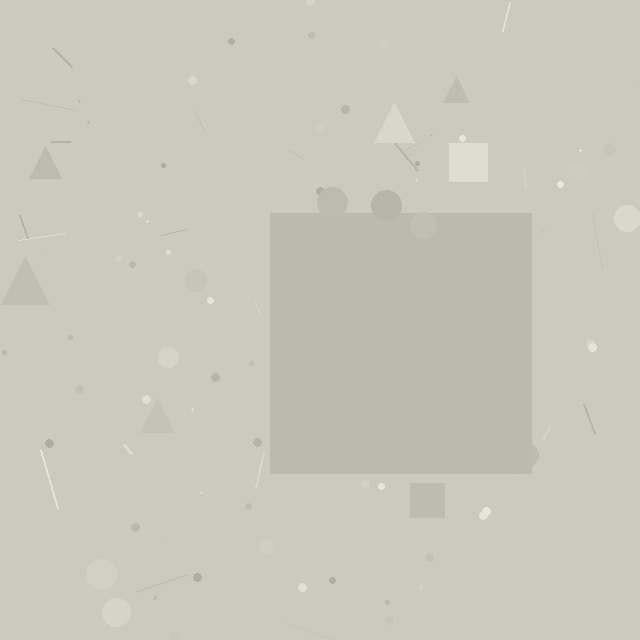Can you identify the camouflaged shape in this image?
The camouflaged shape is a square.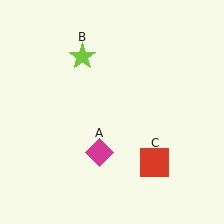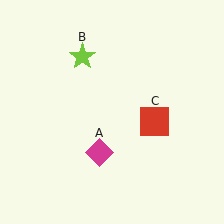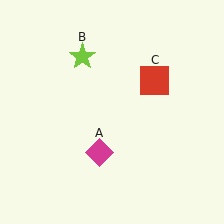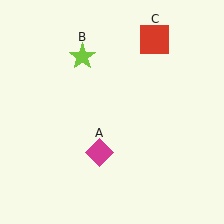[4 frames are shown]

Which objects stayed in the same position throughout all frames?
Magenta diamond (object A) and lime star (object B) remained stationary.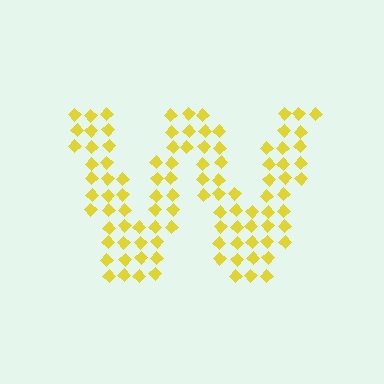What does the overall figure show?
The overall figure shows the letter W.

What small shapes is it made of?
It is made of small diamonds.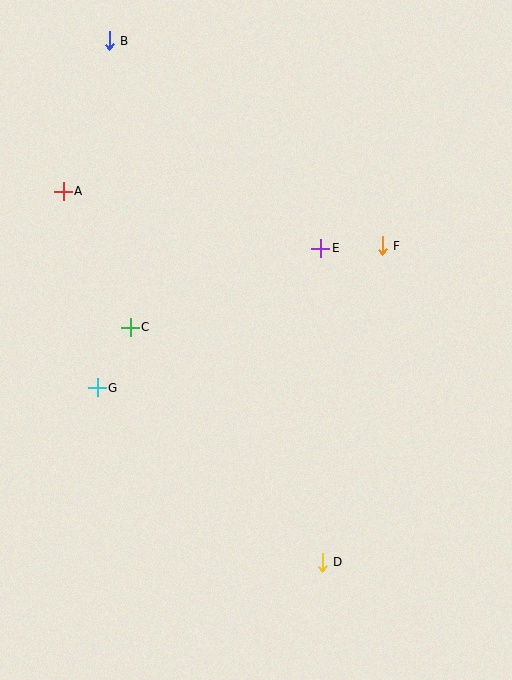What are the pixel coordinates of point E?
Point E is at (321, 248).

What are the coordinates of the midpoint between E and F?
The midpoint between E and F is at (351, 247).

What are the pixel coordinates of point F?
Point F is at (382, 246).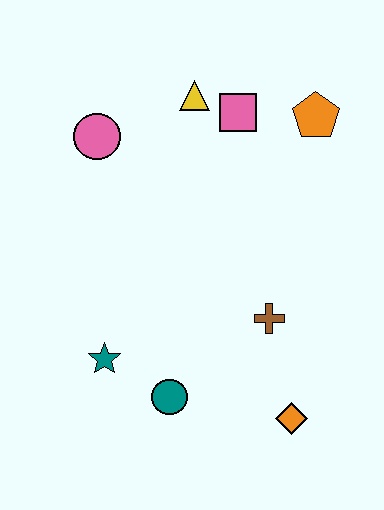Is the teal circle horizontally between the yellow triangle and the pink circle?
Yes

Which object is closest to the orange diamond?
The brown cross is closest to the orange diamond.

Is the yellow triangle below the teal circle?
No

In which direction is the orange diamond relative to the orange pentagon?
The orange diamond is below the orange pentagon.